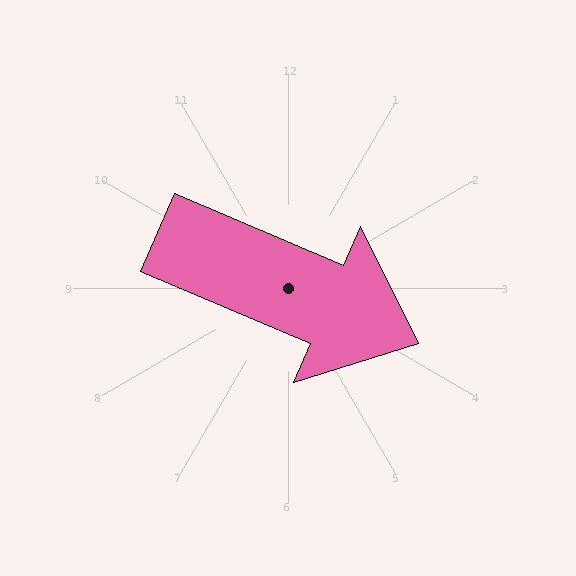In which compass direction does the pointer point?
Southeast.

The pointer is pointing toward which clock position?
Roughly 4 o'clock.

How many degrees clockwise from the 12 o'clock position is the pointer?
Approximately 113 degrees.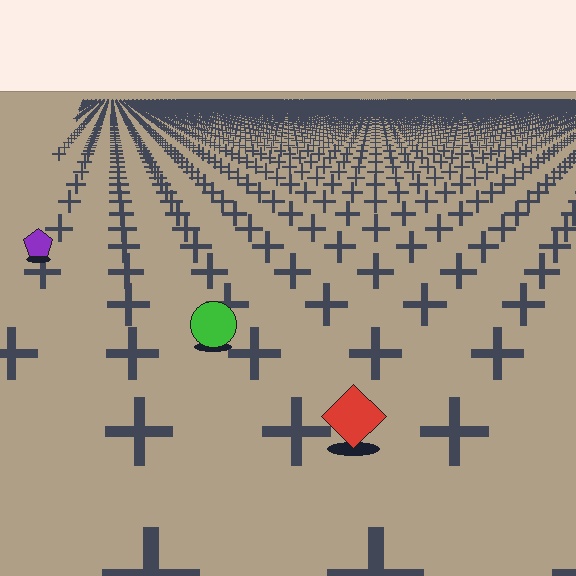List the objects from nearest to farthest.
From nearest to farthest: the red diamond, the green circle, the purple pentagon.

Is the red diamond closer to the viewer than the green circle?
Yes. The red diamond is closer — you can tell from the texture gradient: the ground texture is coarser near it.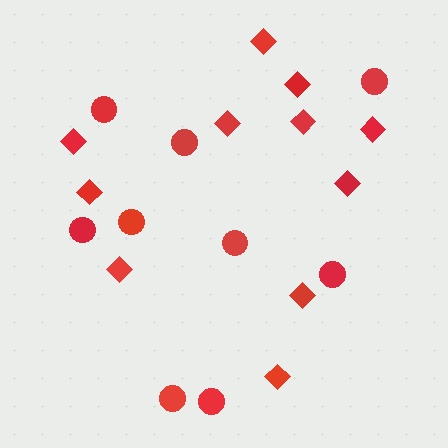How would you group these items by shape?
There are 2 groups: one group of diamonds (11) and one group of circles (9).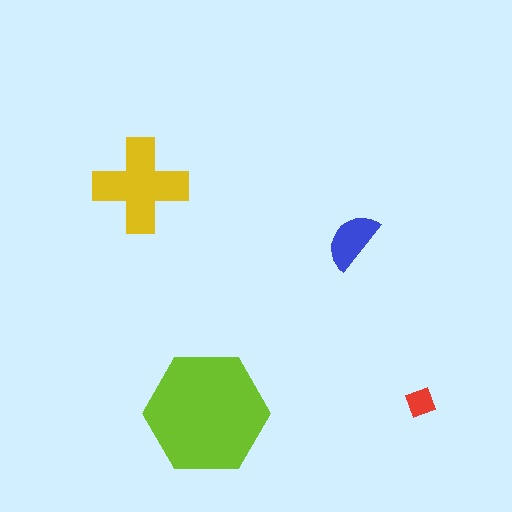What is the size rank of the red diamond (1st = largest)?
4th.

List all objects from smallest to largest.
The red diamond, the blue semicircle, the yellow cross, the lime hexagon.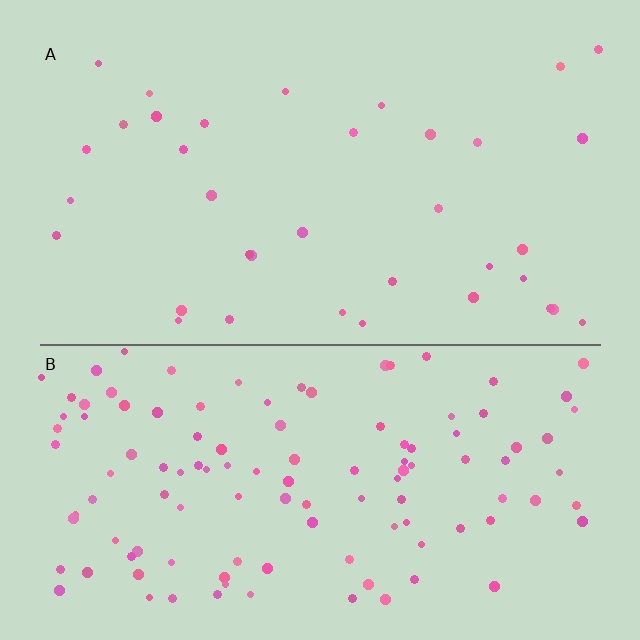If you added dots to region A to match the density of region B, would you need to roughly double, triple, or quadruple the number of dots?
Approximately triple.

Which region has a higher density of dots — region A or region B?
B (the bottom).